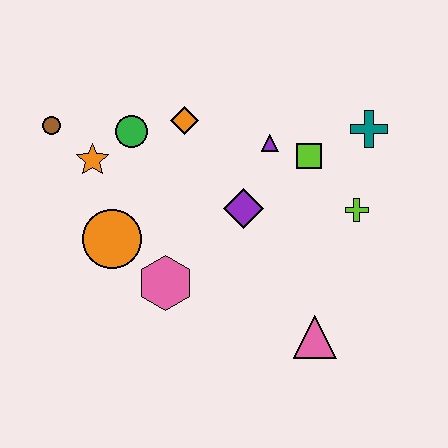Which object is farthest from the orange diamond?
The pink triangle is farthest from the orange diamond.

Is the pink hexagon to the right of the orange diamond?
No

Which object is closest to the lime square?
The purple triangle is closest to the lime square.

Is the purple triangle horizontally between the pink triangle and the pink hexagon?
Yes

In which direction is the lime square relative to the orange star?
The lime square is to the right of the orange star.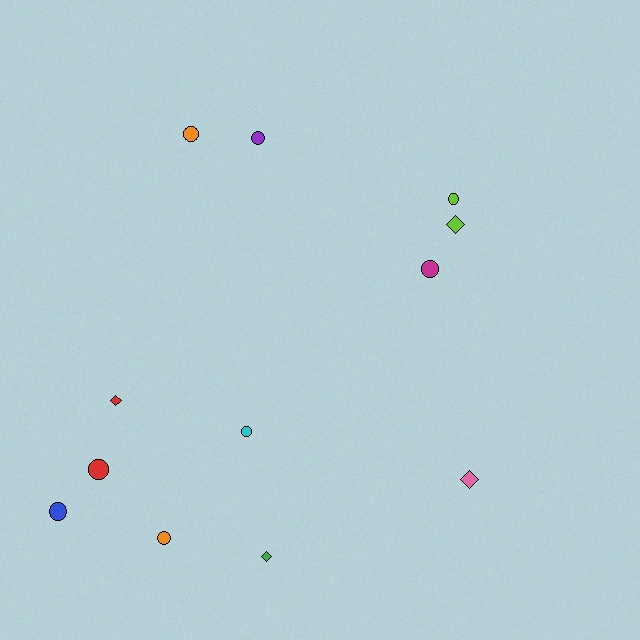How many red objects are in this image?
There are 2 red objects.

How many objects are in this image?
There are 12 objects.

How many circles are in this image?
There are 8 circles.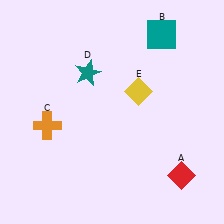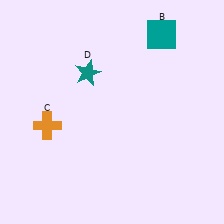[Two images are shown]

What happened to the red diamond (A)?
The red diamond (A) was removed in Image 2. It was in the bottom-right area of Image 1.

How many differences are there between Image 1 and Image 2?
There are 2 differences between the two images.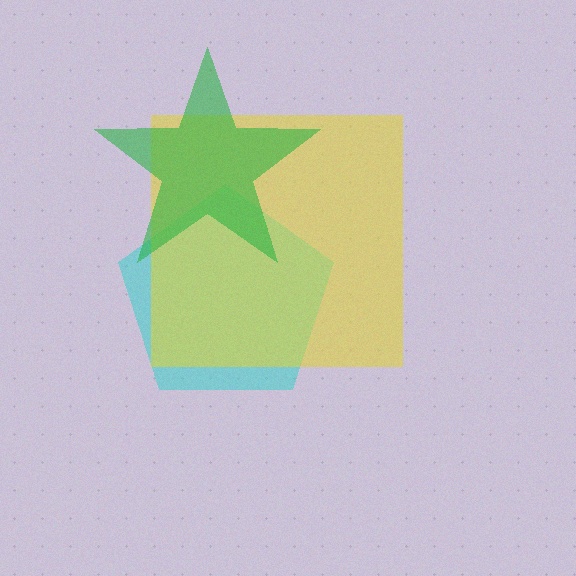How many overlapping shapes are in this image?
There are 3 overlapping shapes in the image.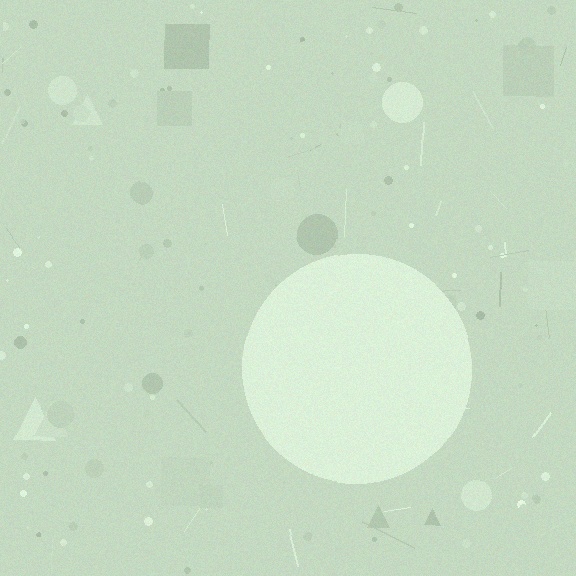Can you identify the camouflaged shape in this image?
The camouflaged shape is a circle.